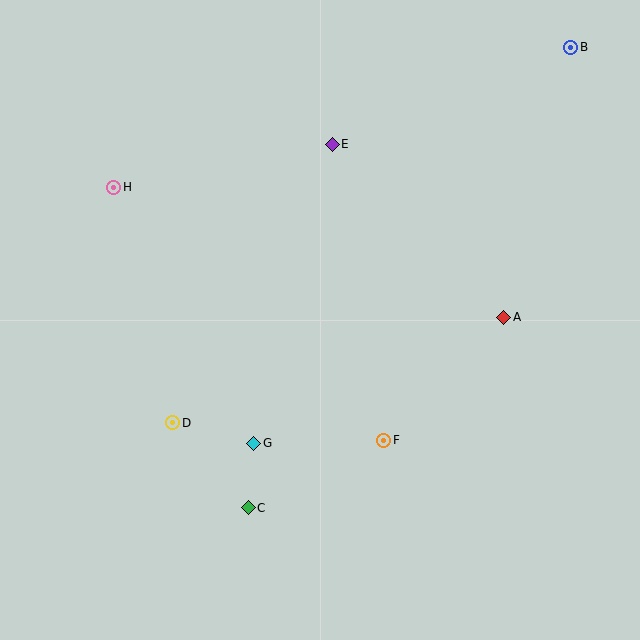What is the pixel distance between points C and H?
The distance between C and H is 347 pixels.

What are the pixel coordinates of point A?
Point A is at (504, 317).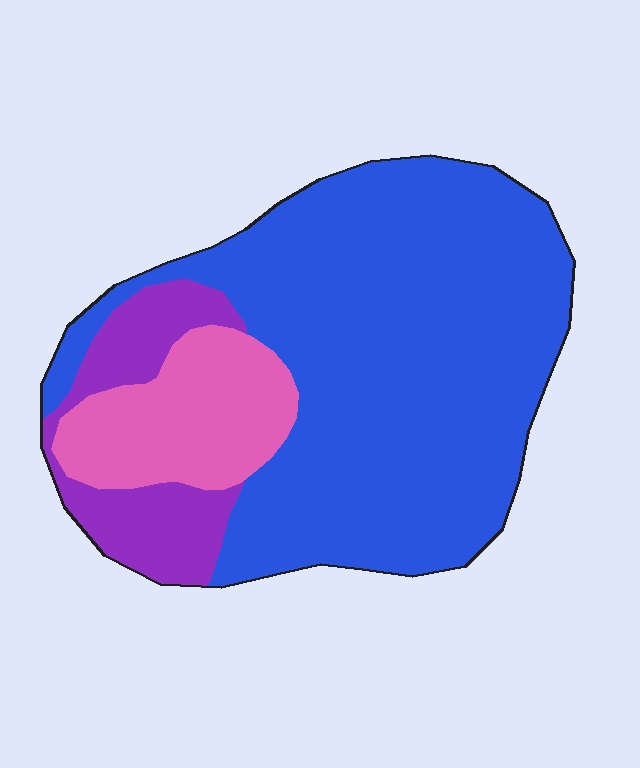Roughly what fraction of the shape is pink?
Pink takes up about one sixth (1/6) of the shape.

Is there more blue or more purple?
Blue.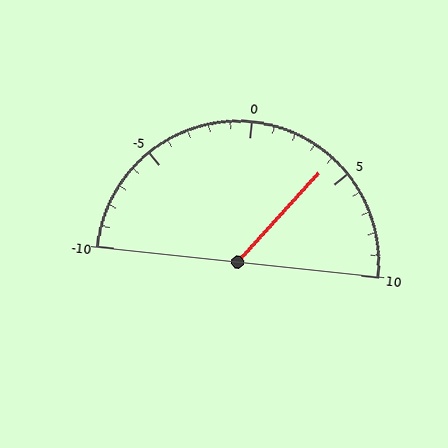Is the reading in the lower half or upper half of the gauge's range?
The reading is in the upper half of the range (-10 to 10).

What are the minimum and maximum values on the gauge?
The gauge ranges from -10 to 10.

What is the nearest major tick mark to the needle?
The nearest major tick mark is 5.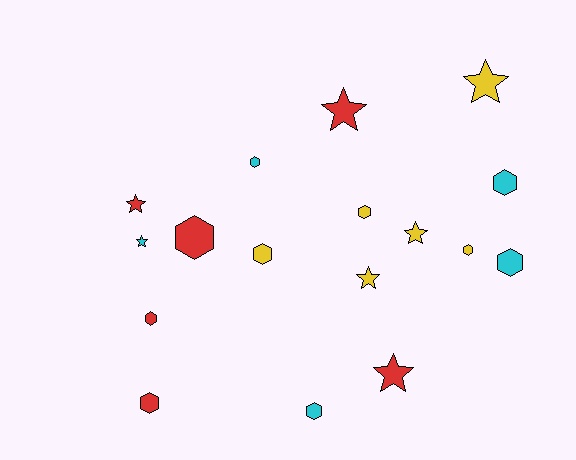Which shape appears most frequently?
Hexagon, with 10 objects.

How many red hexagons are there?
There are 3 red hexagons.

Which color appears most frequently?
Red, with 6 objects.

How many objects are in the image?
There are 17 objects.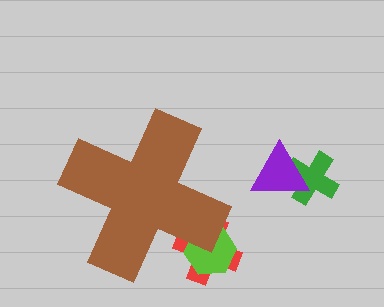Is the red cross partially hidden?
Yes, the red cross is partially hidden behind the brown cross.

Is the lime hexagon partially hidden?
Yes, the lime hexagon is partially hidden behind the brown cross.